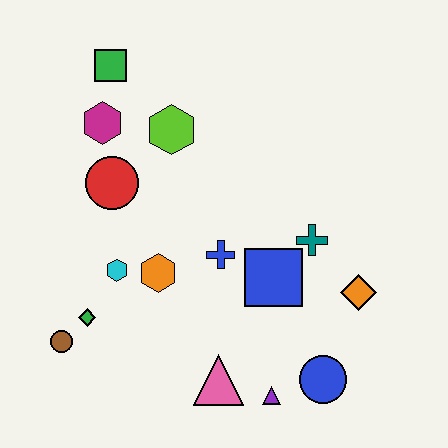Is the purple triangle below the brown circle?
Yes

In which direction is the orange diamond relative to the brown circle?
The orange diamond is to the right of the brown circle.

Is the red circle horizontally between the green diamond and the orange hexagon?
Yes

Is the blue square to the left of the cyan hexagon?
No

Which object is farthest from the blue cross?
The green square is farthest from the blue cross.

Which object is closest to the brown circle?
The green diamond is closest to the brown circle.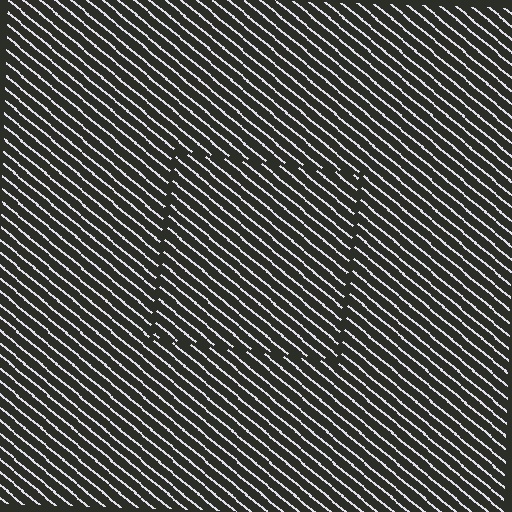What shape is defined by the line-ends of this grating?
An illusory square. The interior of the shape contains the same grating, shifted by half a period — the contour is defined by the phase discontinuity where line-ends from the inner and outer gratings abut.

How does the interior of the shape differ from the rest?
The interior of the shape contains the same grating, shifted by half a period — the contour is defined by the phase discontinuity where line-ends from the inner and outer gratings abut.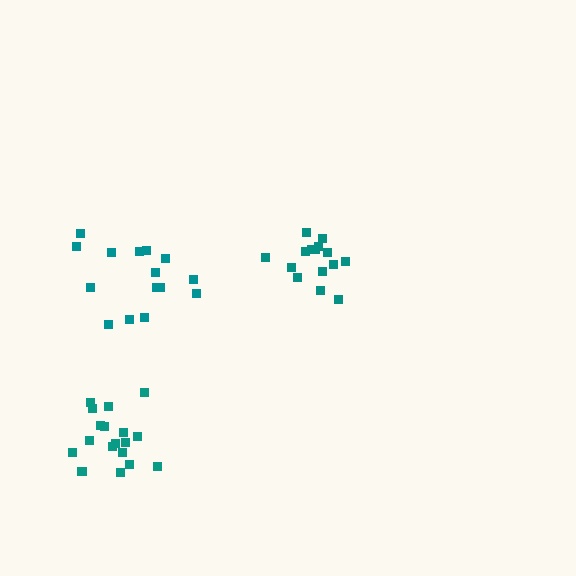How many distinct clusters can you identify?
There are 3 distinct clusters.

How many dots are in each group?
Group 1: 15 dots, Group 2: 15 dots, Group 3: 18 dots (48 total).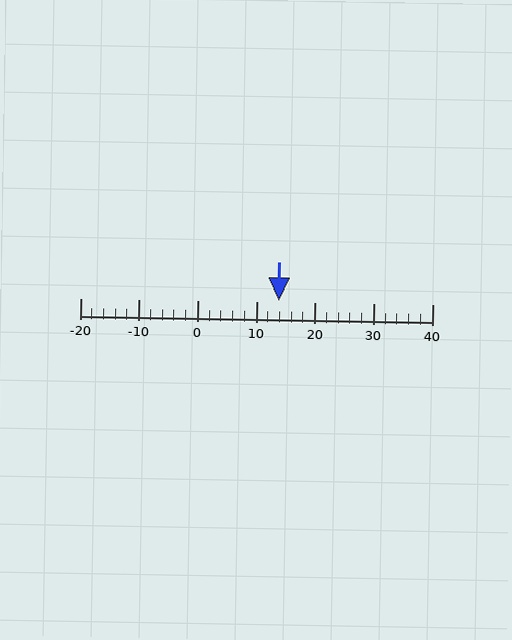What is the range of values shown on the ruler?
The ruler shows values from -20 to 40.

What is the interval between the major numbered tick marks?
The major tick marks are spaced 10 units apart.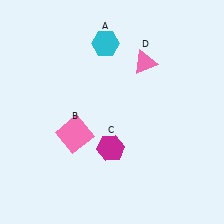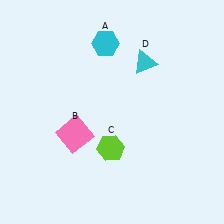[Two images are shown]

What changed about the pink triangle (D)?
In Image 1, D is pink. In Image 2, it changed to cyan.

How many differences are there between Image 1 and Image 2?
There are 2 differences between the two images.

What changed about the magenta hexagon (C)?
In Image 1, C is magenta. In Image 2, it changed to lime.